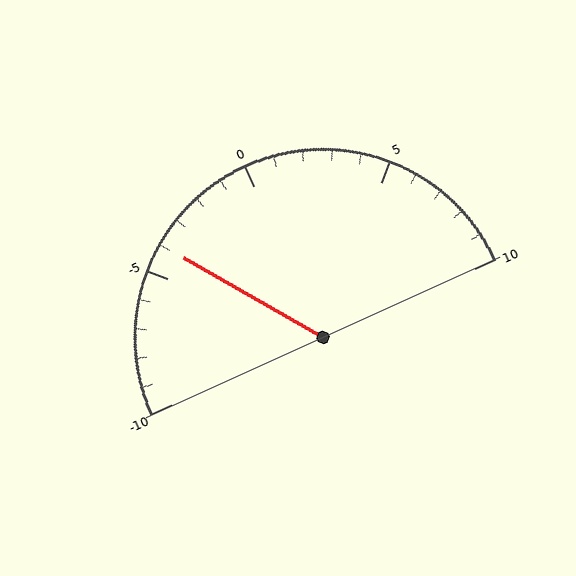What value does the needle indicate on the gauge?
The needle indicates approximately -4.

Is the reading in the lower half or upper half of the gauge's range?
The reading is in the lower half of the range (-10 to 10).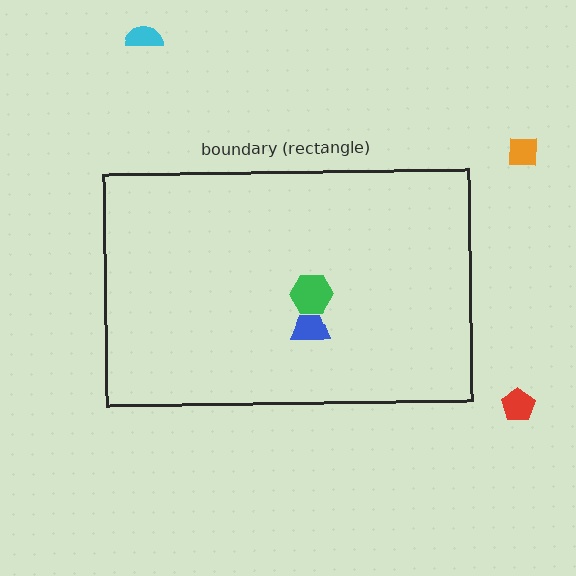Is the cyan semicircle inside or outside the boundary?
Outside.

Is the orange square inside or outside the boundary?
Outside.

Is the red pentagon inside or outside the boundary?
Outside.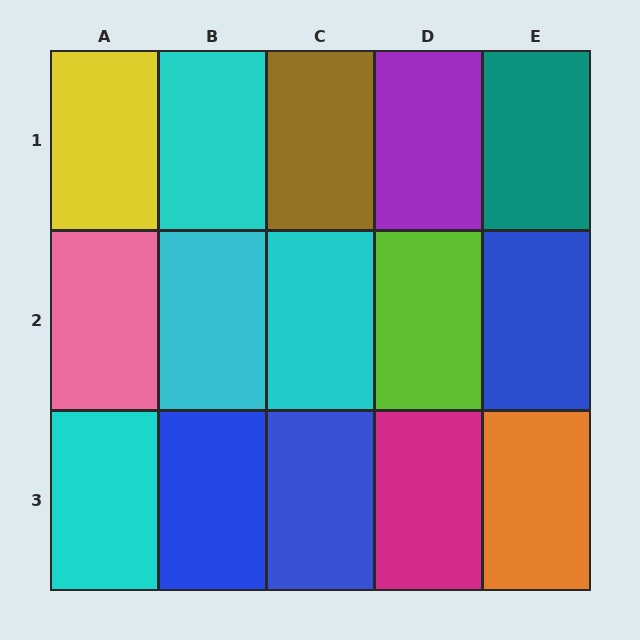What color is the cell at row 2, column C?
Cyan.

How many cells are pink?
1 cell is pink.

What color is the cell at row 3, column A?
Cyan.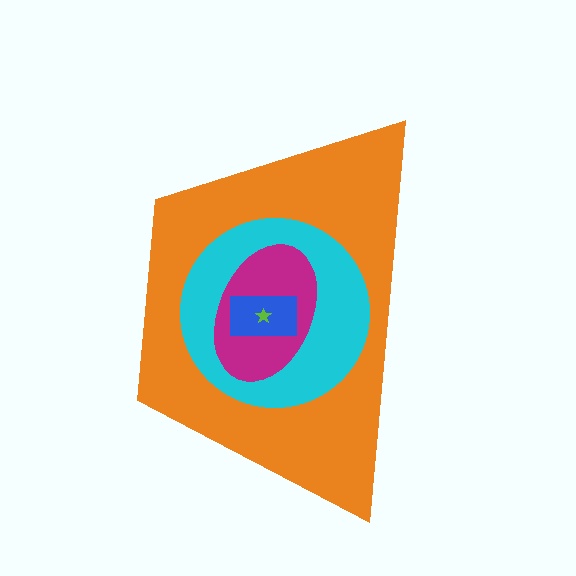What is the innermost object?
The lime star.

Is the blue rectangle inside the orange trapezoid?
Yes.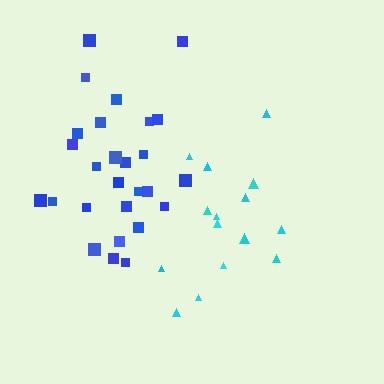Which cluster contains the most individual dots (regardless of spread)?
Blue (27).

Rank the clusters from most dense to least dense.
blue, cyan.